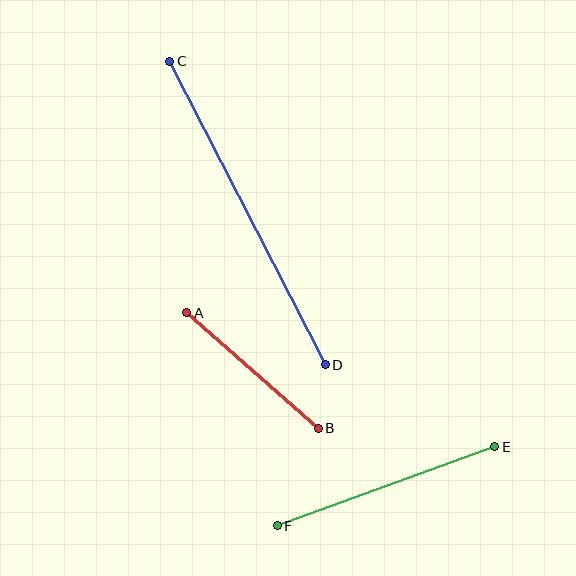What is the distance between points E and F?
The distance is approximately 231 pixels.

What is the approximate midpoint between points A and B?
The midpoint is at approximately (253, 370) pixels.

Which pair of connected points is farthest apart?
Points C and D are farthest apart.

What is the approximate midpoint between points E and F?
The midpoint is at approximately (386, 486) pixels.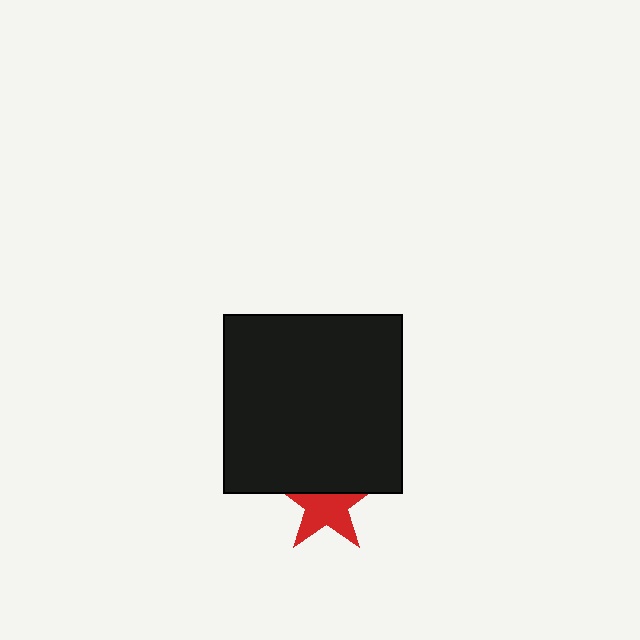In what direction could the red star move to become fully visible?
The red star could move down. That would shift it out from behind the black square entirely.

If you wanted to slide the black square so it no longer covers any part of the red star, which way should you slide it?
Slide it up — that is the most direct way to separate the two shapes.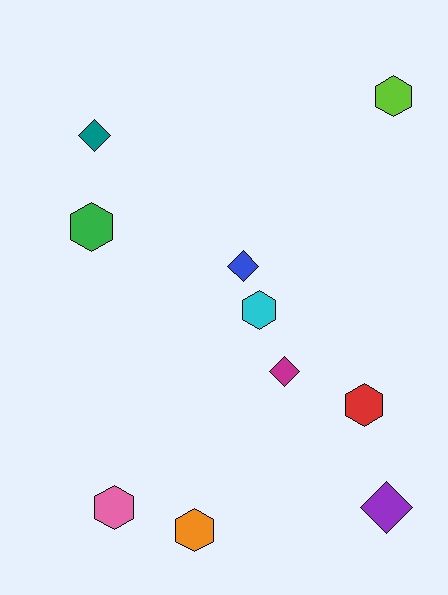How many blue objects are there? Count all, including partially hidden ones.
There is 1 blue object.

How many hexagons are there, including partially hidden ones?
There are 6 hexagons.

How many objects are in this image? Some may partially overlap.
There are 10 objects.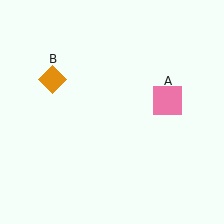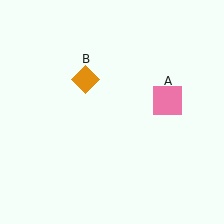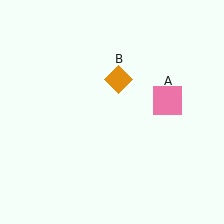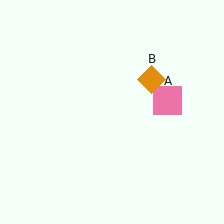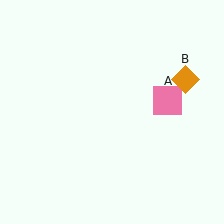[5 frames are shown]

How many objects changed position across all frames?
1 object changed position: orange diamond (object B).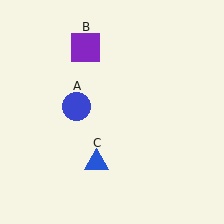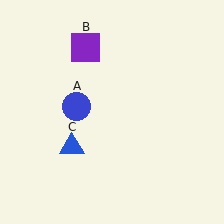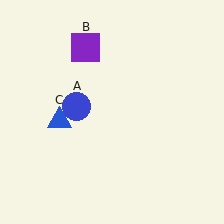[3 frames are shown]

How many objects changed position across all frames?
1 object changed position: blue triangle (object C).